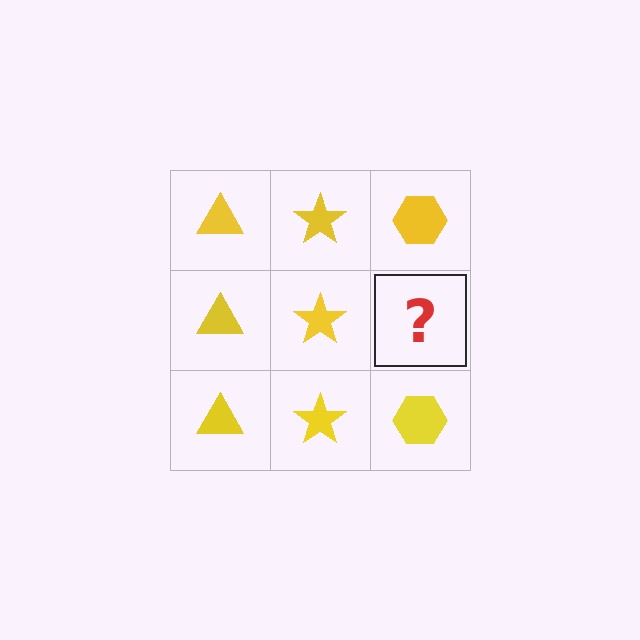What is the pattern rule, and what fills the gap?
The rule is that each column has a consistent shape. The gap should be filled with a yellow hexagon.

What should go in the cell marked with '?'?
The missing cell should contain a yellow hexagon.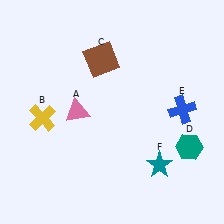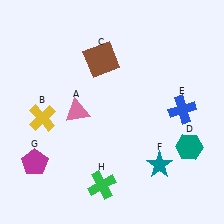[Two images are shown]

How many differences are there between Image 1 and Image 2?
There are 2 differences between the two images.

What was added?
A magenta pentagon (G), a green cross (H) were added in Image 2.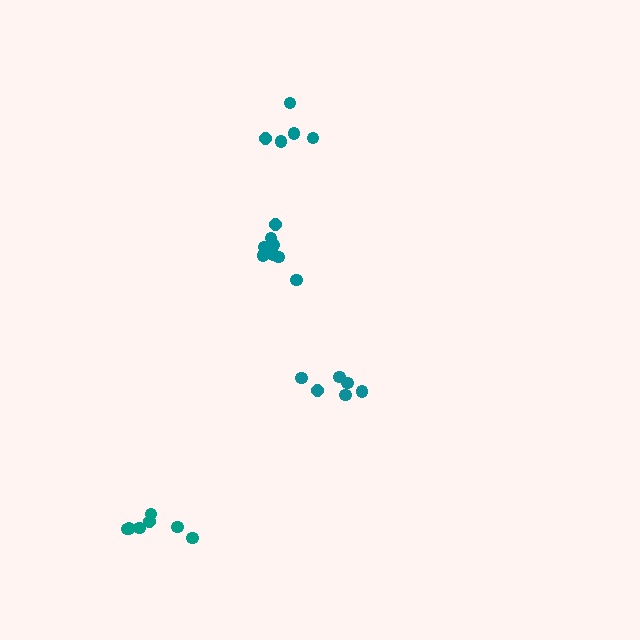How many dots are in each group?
Group 1: 5 dots, Group 2: 8 dots, Group 3: 6 dots, Group 4: 7 dots (26 total).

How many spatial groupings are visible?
There are 4 spatial groupings.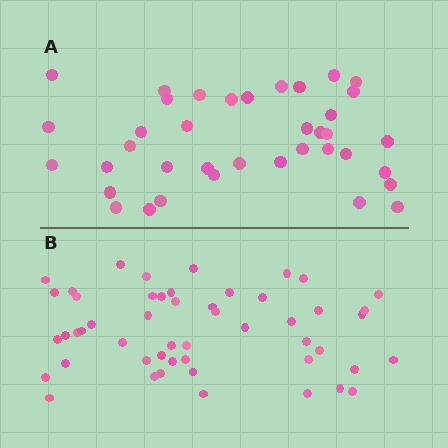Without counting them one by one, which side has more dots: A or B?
Region B (the bottom region) has more dots.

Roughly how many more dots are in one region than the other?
Region B has approximately 15 more dots than region A.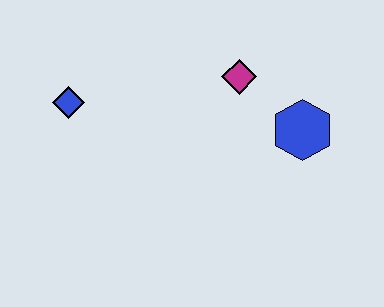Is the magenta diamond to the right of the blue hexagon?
No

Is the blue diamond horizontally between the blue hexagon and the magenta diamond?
No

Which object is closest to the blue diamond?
The magenta diamond is closest to the blue diamond.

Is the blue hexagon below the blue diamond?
Yes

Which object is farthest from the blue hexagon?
The blue diamond is farthest from the blue hexagon.